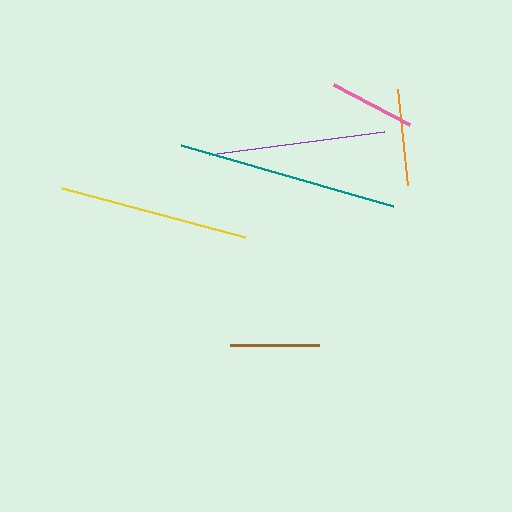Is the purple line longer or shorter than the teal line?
The teal line is longer than the purple line.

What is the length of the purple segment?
The purple segment is approximately 176 pixels long.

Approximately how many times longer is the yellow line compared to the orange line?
The yellow line is approximately 2.0 times the length of the orange line.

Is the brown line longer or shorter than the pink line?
The brown line is longer than the pink line.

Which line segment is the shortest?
The pink line is the shortest at approximately 86 pixels.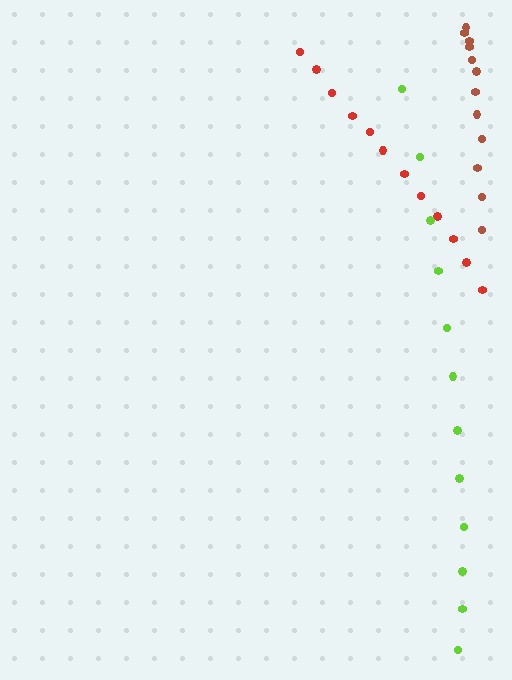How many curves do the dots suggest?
There are 3 distinct paths.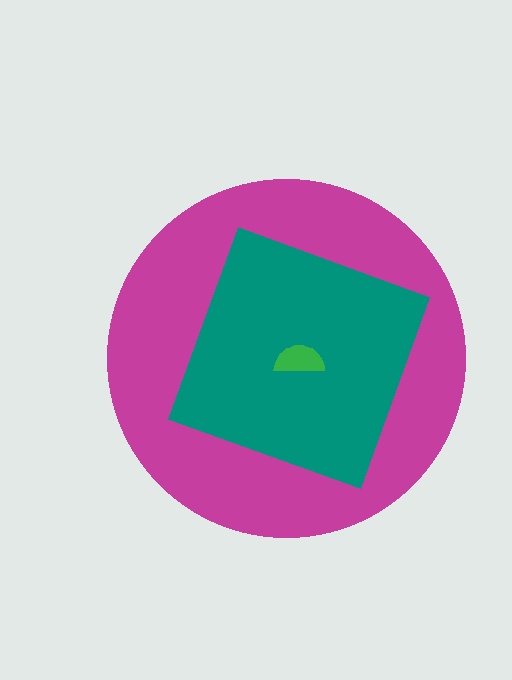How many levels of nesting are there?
3.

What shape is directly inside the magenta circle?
The teal square.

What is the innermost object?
The green semicircle.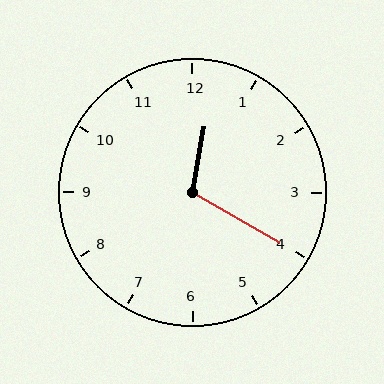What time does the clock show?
12:20.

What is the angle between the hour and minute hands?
Approximately 110 degrees.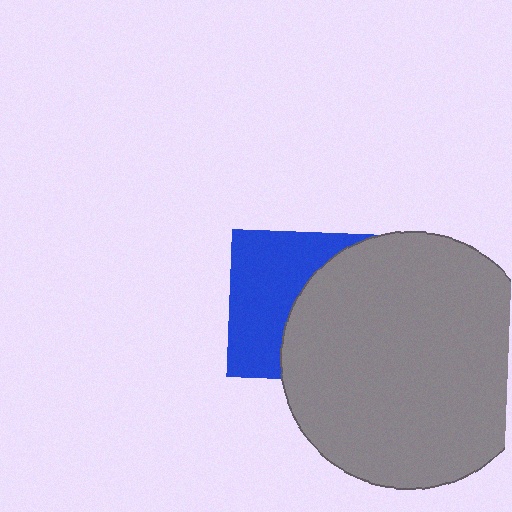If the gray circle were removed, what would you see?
You would see the complete blue square.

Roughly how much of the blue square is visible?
About half of it is visible (roughly 50%).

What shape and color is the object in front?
The object in front is a gray circle.